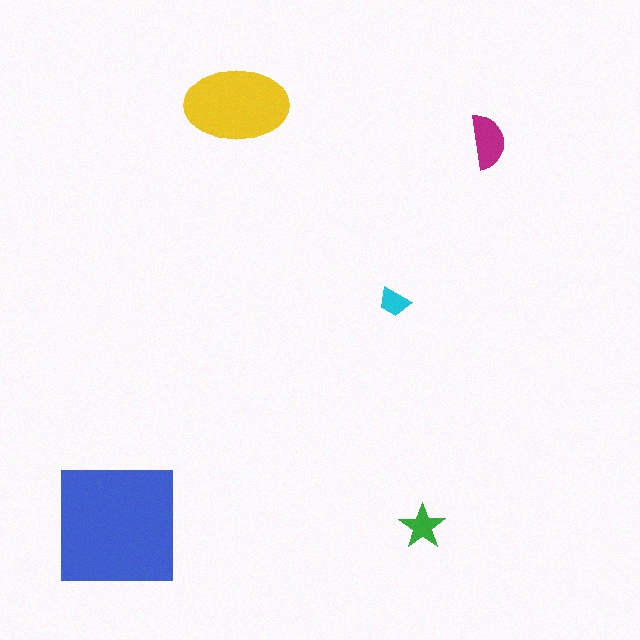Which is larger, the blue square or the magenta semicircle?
The blue square.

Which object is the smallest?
The cyan trapezoid.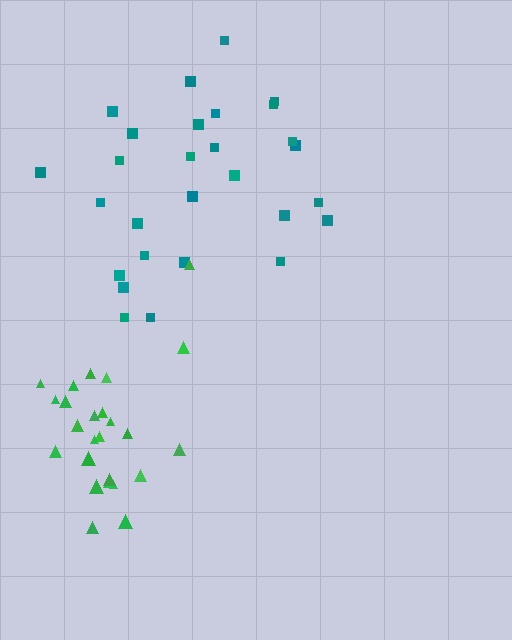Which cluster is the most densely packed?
Green.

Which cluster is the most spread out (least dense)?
Teal.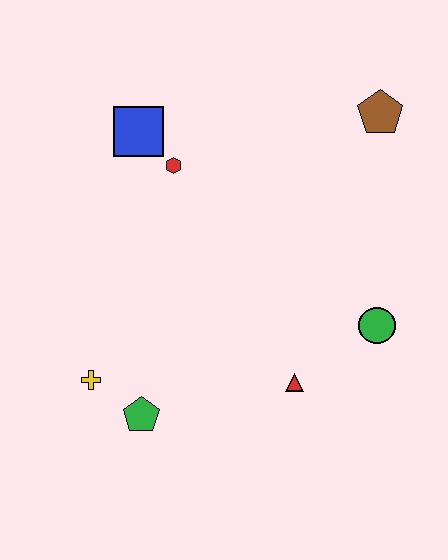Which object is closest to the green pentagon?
The yellow cross is closest to the green pentagon.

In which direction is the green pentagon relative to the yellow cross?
The green pentagon is to the right of the yellow cross.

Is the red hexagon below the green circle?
No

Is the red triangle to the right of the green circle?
No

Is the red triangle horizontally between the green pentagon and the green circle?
Yes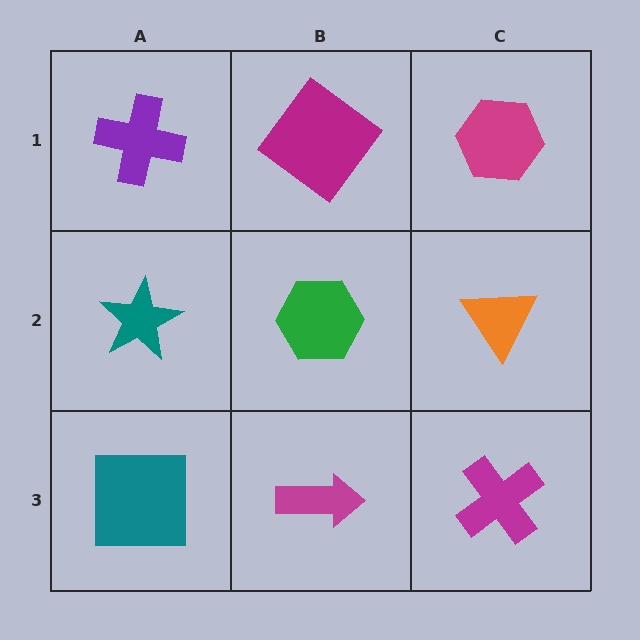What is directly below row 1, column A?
A teal star.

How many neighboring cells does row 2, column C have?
3.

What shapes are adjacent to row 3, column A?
A teal star (row 2, column A), a magenta arrow (row 3, column B).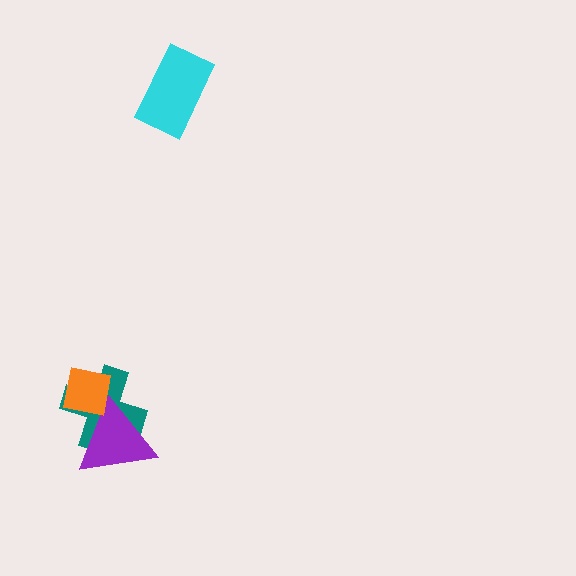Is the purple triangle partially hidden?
Yes, it is partially covered by another shape.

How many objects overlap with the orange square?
2 objects overlap with the orange square.